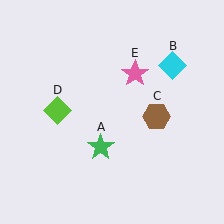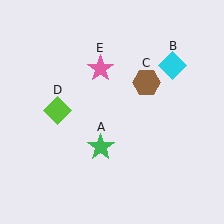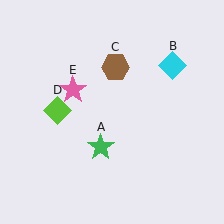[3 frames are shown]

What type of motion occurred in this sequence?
The brown hexagon (object C), pink star (object E) rotated counterclockwise around the center of the scene.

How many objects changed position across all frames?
2 objects changed position: brown hexagon (object C), pink star (object E).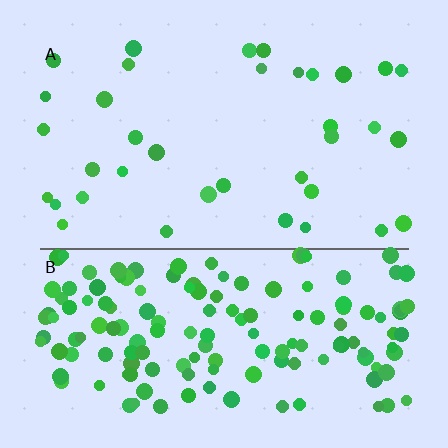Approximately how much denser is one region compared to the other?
Approximately 4.4× — region B over region A.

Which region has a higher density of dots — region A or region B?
B (the bottom).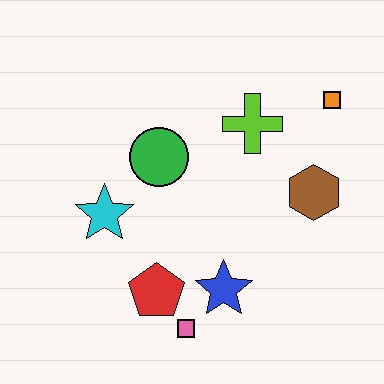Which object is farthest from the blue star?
The orange square is farthest from the blue star.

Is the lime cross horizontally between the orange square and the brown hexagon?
No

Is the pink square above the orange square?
No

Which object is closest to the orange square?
The lime cross is closest to the orange square.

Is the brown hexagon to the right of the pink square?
Yes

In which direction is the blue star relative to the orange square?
The blue star is below the orange square.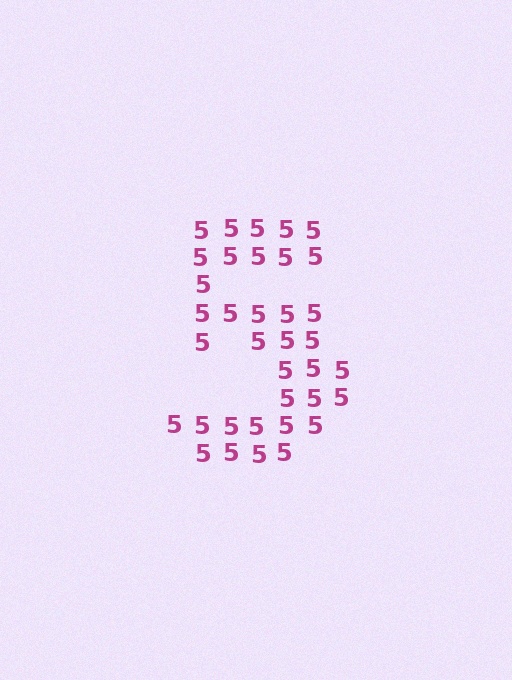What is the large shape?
The large shape is the digit 5.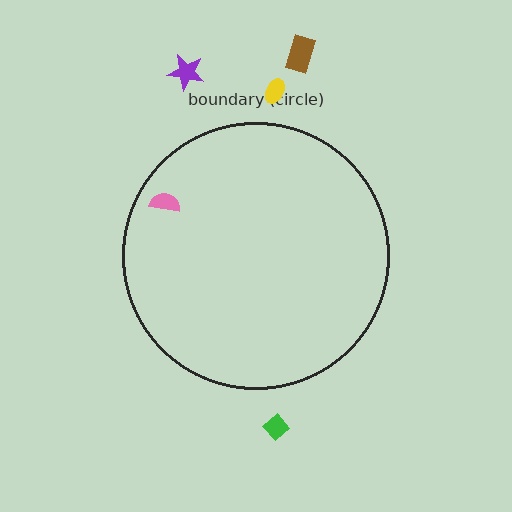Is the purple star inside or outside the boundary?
Outside.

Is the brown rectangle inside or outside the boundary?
Outside.